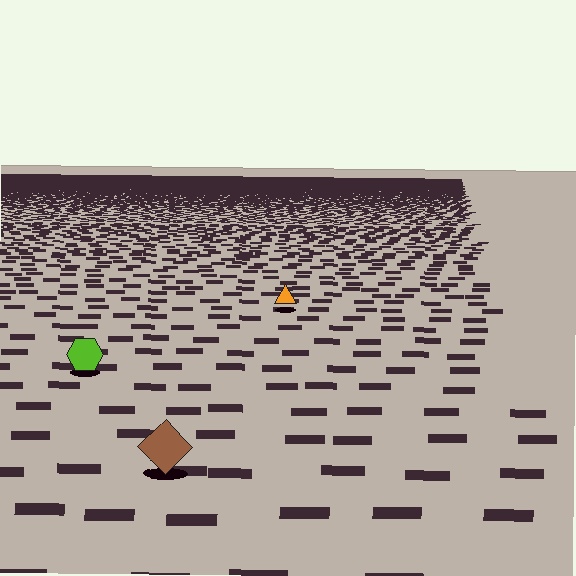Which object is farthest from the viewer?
The orange triangle is farthest from the viewer. It appears smaller and the ground texture around it is denser.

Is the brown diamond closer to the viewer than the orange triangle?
Yes. The brown diamond is closer — you can tell from the texture gradient: the ground texture is coarser near it.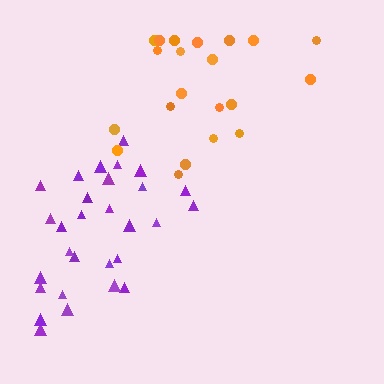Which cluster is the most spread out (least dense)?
Orange.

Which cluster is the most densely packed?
Purple.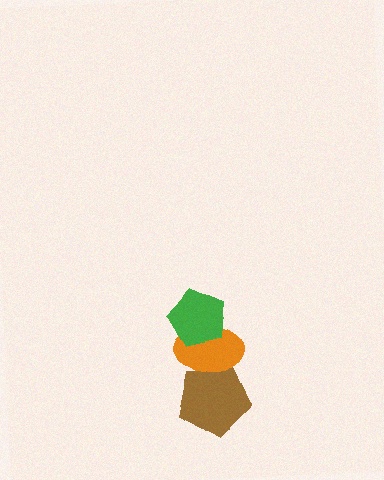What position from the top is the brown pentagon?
The brown pentagon is 3rd from the top.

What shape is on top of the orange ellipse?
The green pentagon is on top of the orange ellipse.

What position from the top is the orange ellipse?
The orange ellipse is 2nd from the top.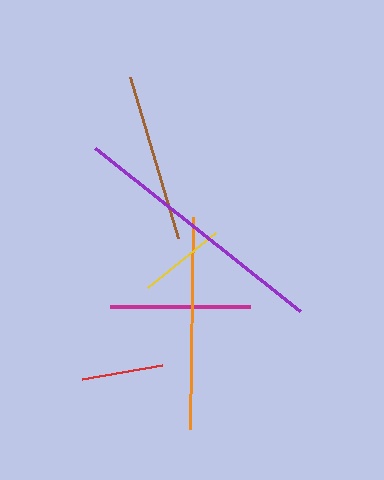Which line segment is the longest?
The purple line is the longest at approximately 262 pixels.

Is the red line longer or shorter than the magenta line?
The magenta line is longer than the red line.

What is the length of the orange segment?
The orange segment is approximately 212 pixels long.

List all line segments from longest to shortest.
From longest to shortest: purple, orange, brown, magenta, yellow, red.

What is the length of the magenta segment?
The magenta segment is approximately 140 pixels long.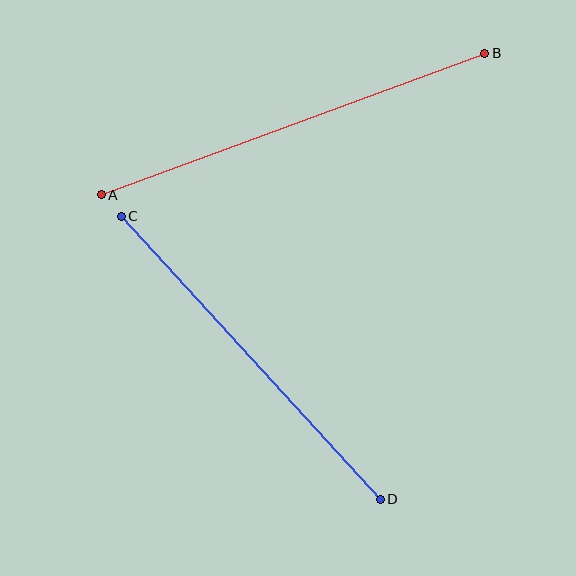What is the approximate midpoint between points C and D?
The midpoint is at approximately (251, 358) pixels.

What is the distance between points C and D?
The distance is approximately 384 pixels.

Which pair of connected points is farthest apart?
Points A and B are farthest apart.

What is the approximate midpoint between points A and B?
The midpoint is at approximately (293, 124) pixels.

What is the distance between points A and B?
The distance is approximately 409 pixels.